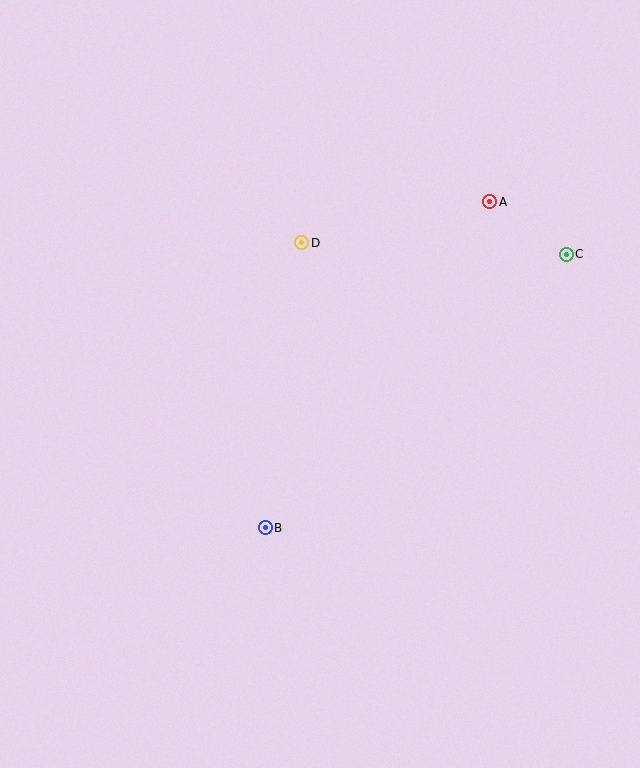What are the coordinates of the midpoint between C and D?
The midpoint between C and D is at (434, 248).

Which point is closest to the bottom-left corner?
Point B is closest to the bottom-left corner.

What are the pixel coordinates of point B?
Point B is at (265, 528).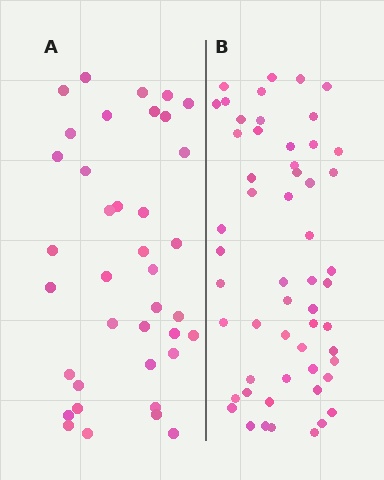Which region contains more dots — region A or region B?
Region B (the right region) has more dots.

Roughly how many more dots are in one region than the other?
Region B has approximately 15 more dots than region A.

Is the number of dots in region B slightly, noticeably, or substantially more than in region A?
Region B has noticeably more, but not dramatically so. The ratio is roughly 1.4 to 1.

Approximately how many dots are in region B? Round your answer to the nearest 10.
About 60 dots. (The exact count is 55, which rounds to 60.)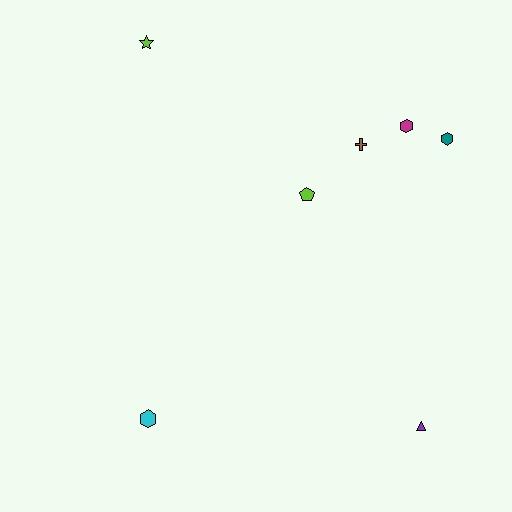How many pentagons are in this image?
There is 1 pentagon.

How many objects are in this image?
There are 7 objects.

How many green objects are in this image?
There are no green objects.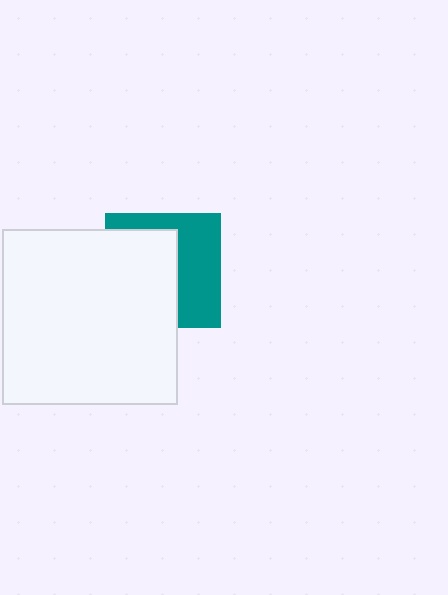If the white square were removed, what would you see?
You would see the complete teal square.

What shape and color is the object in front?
The object in front is a white square.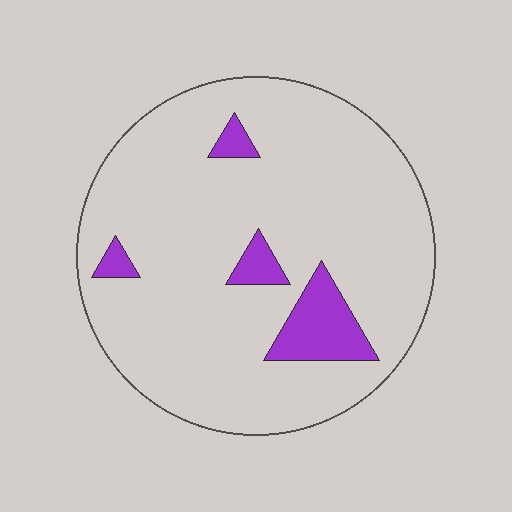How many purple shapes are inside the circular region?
4.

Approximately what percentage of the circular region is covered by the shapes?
Approximately 10%.